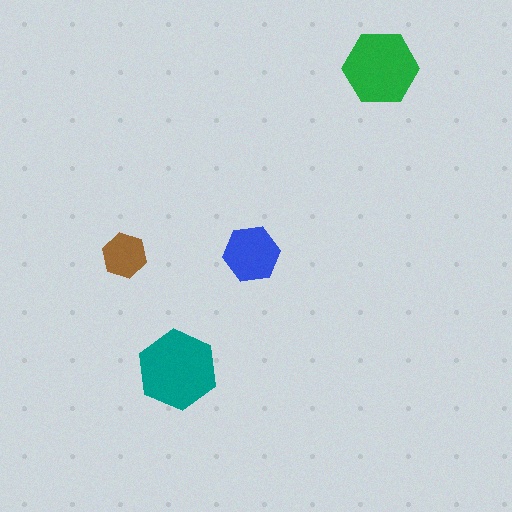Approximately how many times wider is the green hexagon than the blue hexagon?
About 1.5 times wider.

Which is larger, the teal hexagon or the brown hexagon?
The teal one.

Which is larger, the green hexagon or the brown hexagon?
The green one.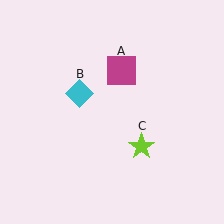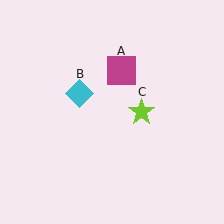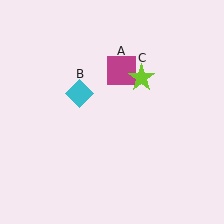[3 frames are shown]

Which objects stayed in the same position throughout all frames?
Magenta square (object A) and cyan diamond (object B) remained stationary.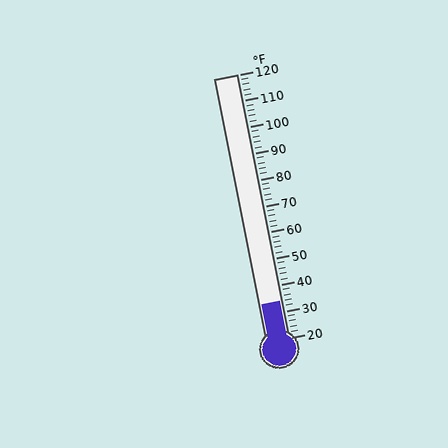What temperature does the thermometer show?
The thermometer shows approximately 34°F.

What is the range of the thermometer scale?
The thermometer scale ranges from 20°F to 120°F.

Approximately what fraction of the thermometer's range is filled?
The thermometer is filled to approximately 15% of its range.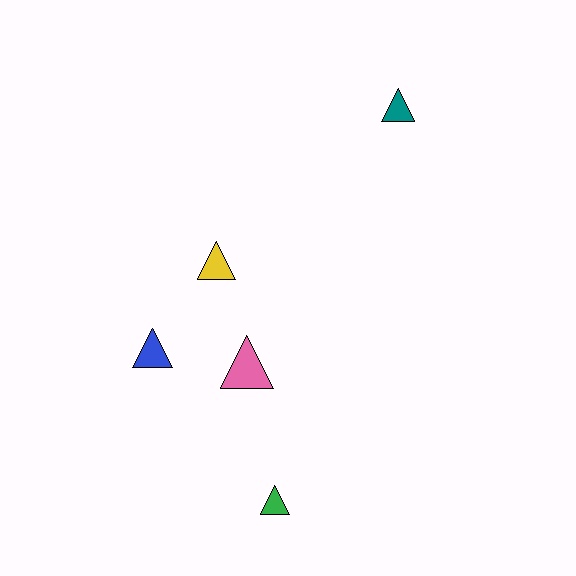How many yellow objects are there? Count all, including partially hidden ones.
There is 1 yellow object.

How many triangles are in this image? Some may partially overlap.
There are 5 triangles.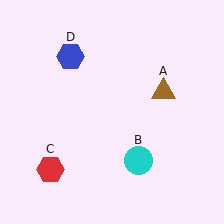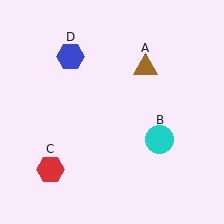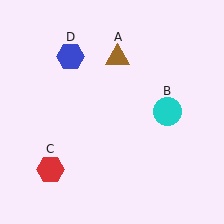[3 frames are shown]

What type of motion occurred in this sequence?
The brown triangle (object A), cyan circle (object B) rotated counterclockwise around the center of the scene.